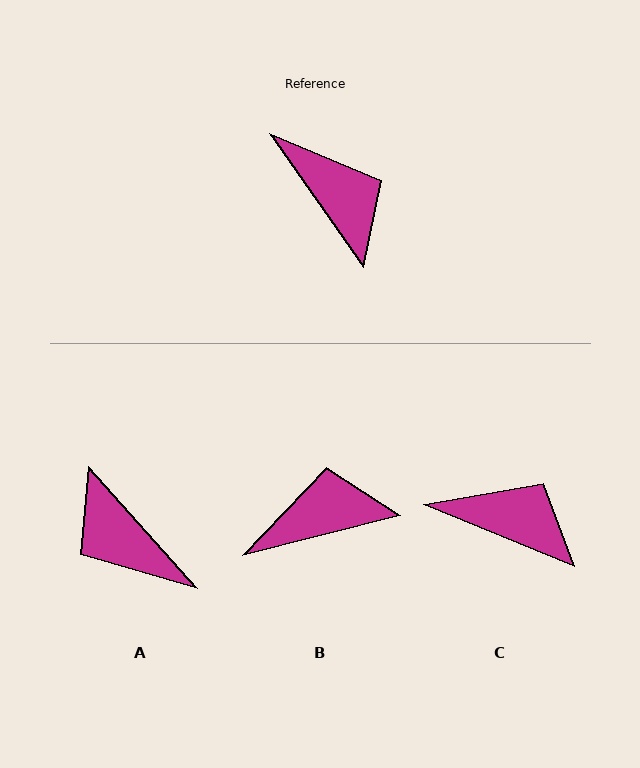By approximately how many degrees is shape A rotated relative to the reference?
Approximately 173 degrees clockwise.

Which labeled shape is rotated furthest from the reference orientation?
A, about 173 degrees away.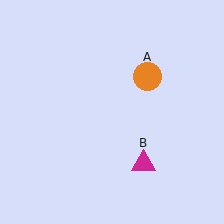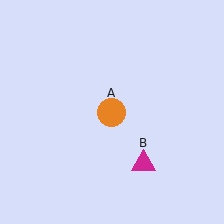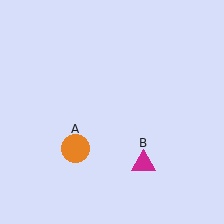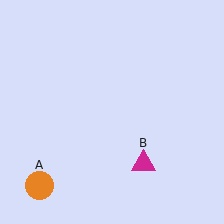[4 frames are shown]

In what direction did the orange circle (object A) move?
The orange circle (object A) moved down and to the left.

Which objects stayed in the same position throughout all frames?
Magenta triangle (object B) remained stationary.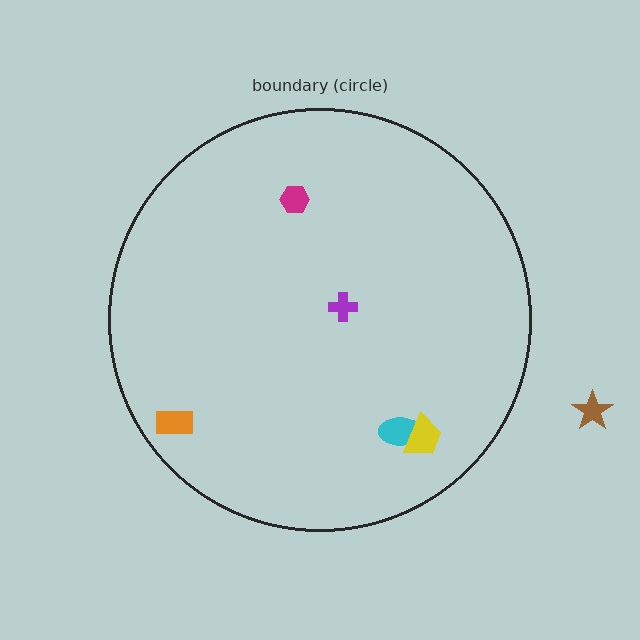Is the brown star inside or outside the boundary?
Outside.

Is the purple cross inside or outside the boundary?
Inside.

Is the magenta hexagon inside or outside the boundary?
Inside.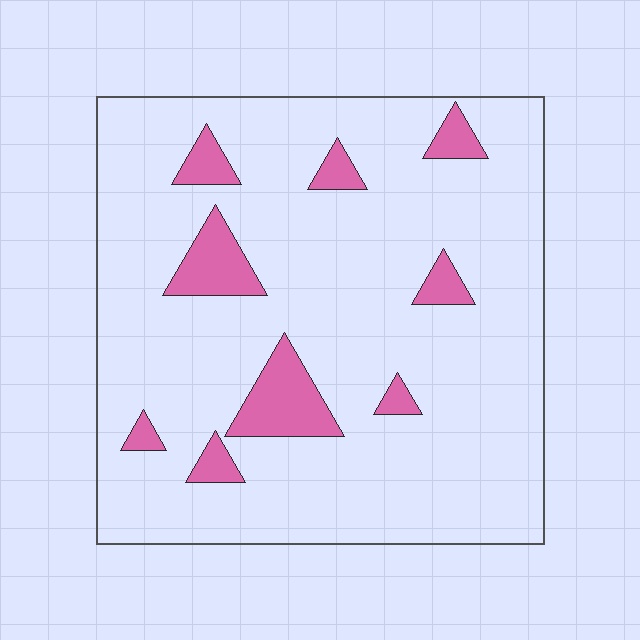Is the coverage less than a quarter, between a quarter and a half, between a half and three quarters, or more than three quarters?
Less than a quarter.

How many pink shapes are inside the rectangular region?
9.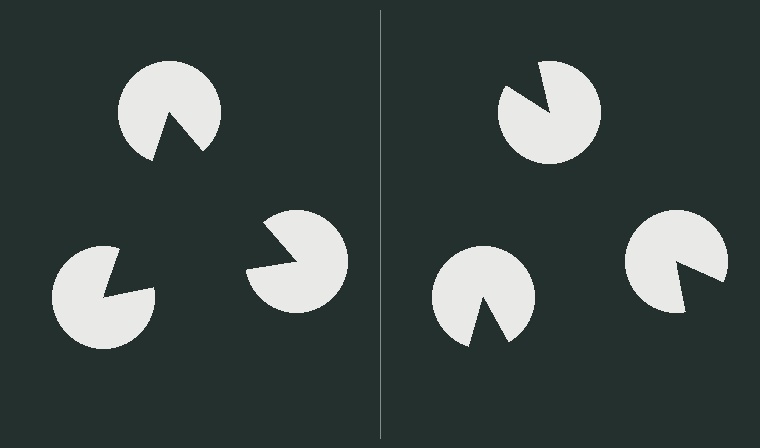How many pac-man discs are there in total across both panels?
6 — 3 on each side.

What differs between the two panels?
The pac-man discs are positioned identically on both sides; only the wedge orientations differ. On the left they align to a triangle; on the right they are misaligned.